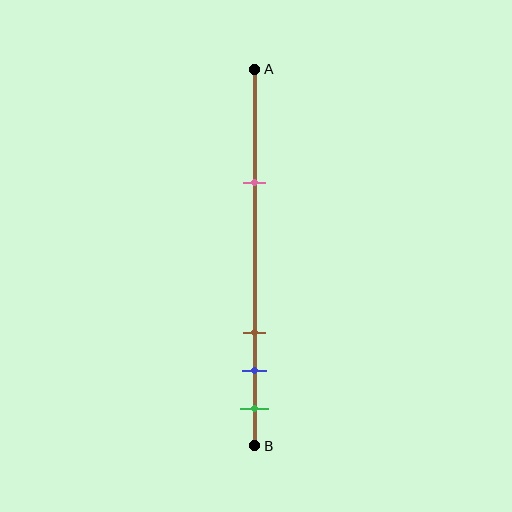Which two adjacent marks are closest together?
The blue and green marks are the closest adjacent pair.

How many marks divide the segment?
There are 4 marks dividing the segment.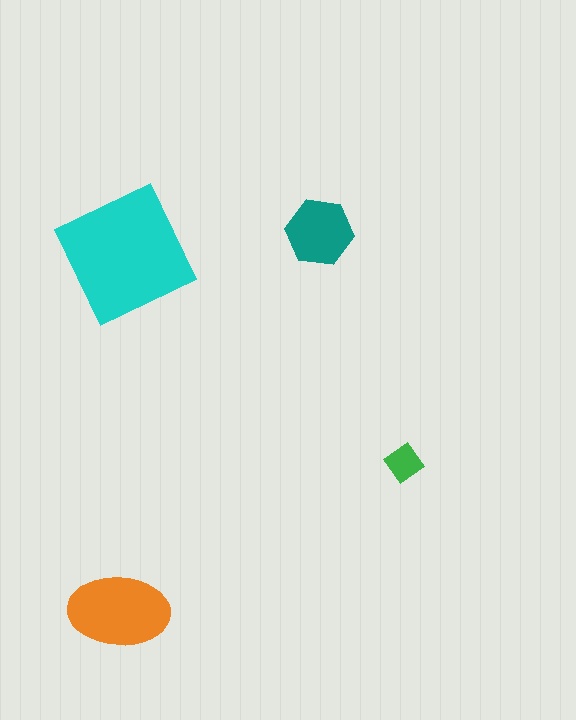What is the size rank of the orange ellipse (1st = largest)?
2nd.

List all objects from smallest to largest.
The green diamond, the teal hexagon, the orange ellipse, the cyan square.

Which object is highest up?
The teal hexagon is topmost.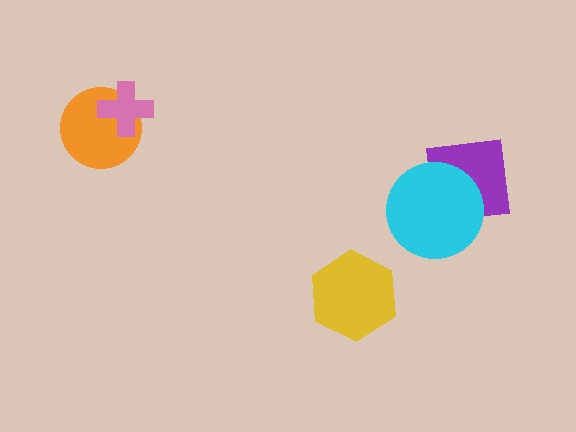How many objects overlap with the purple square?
1 object overlaps with the purple square.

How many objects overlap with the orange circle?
1 object overlaps with the orange circle.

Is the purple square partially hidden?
Yes, it is partially covered by another shape.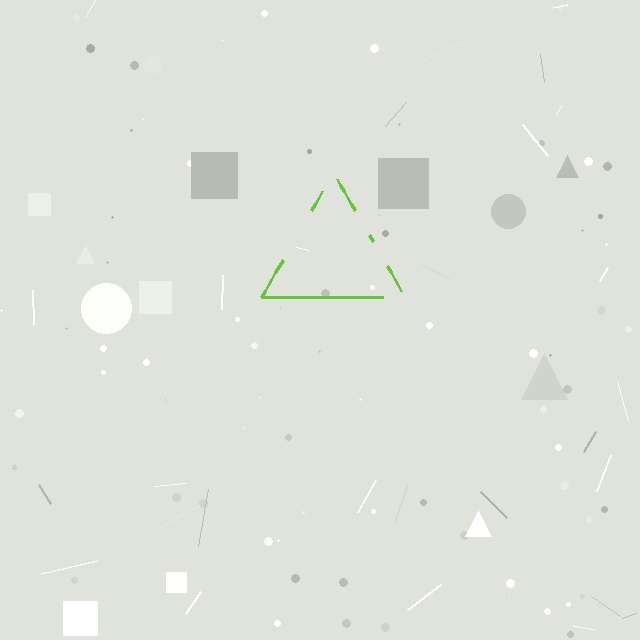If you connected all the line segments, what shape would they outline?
They would outline a triangle.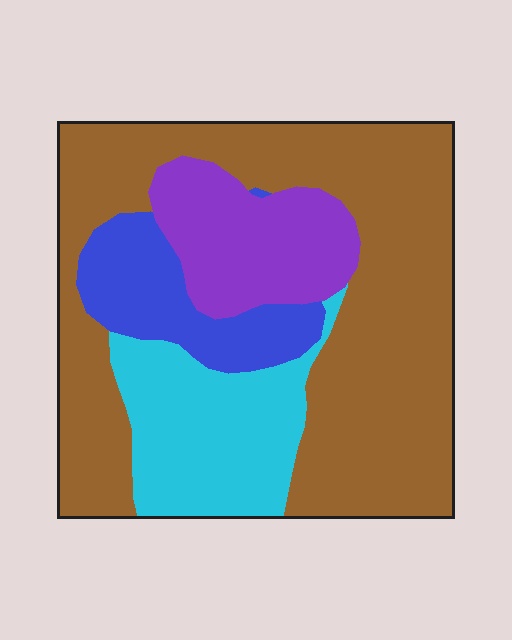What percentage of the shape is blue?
Blue takes up about one eighth (1/8) of the shape.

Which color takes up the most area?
Brown, at roughly 55%.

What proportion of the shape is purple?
Purple covers about 15% of the shape.